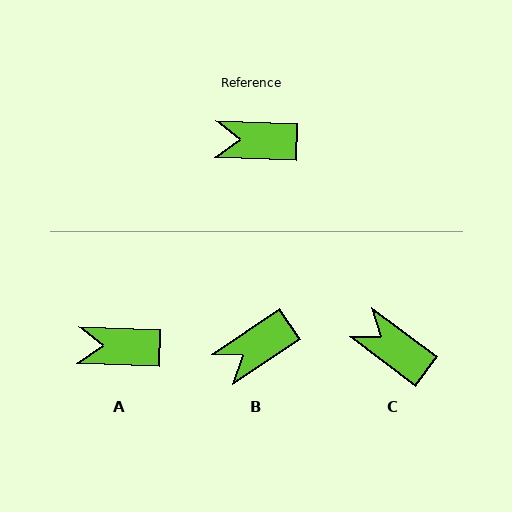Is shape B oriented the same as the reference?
No, it is off by about 36 degrees.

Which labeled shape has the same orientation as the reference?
A.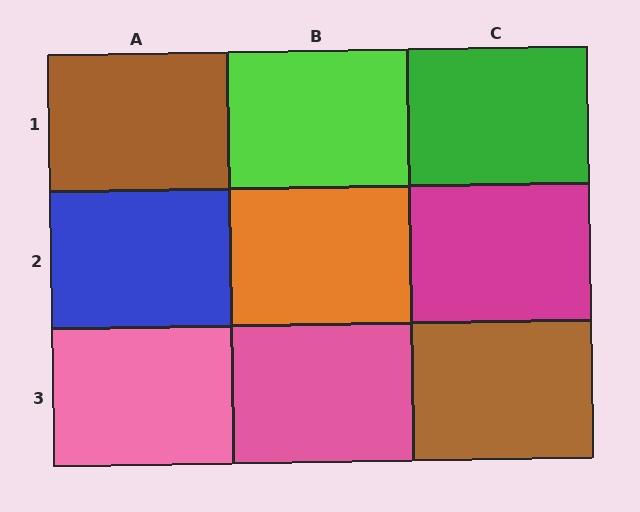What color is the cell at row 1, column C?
Green.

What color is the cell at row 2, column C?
Magenta.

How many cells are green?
1 cell is green.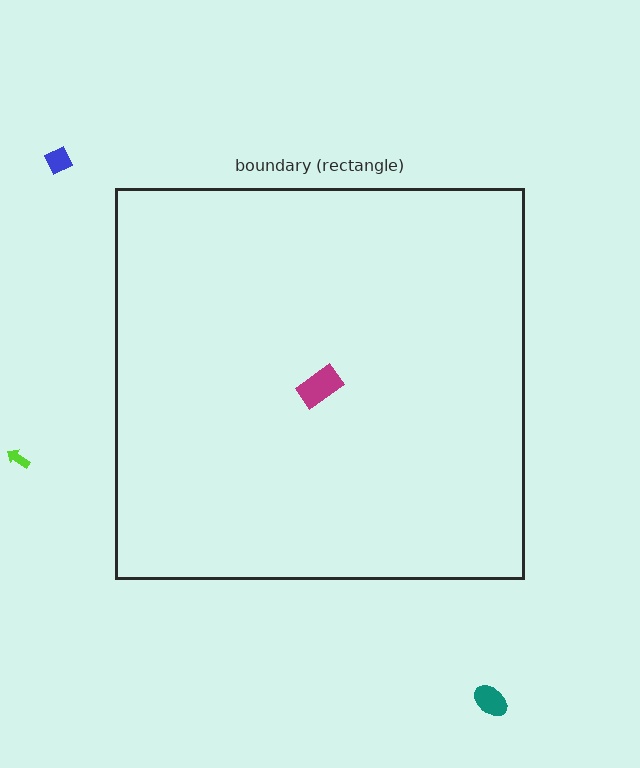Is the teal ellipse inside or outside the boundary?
Outside.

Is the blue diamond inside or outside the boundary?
Outside.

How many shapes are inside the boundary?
1 inside, 3 outside.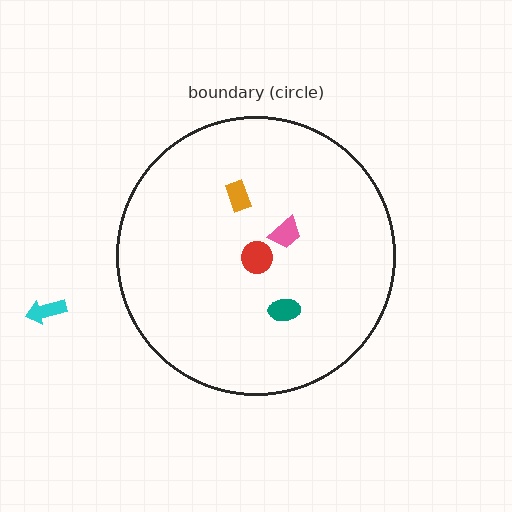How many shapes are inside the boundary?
4 inside, 1 outside.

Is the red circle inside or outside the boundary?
Inside.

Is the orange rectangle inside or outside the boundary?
Inside.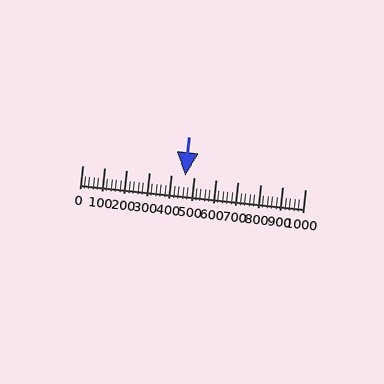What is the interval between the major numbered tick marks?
The major tick marks are spaced 100 units apart.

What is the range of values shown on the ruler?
The ruler shows values from 0 to 1000.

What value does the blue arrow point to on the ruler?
The blue arrow points to approximately 460.